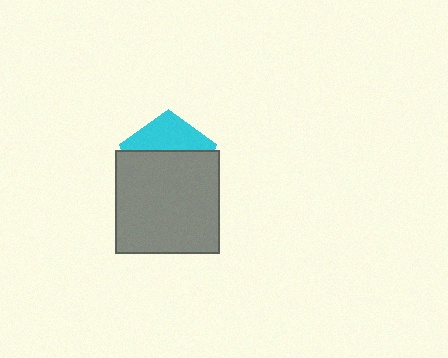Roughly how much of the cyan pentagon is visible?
A small part of it is visible (roughly 35%).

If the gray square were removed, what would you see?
You would see the complete cyan pentagon.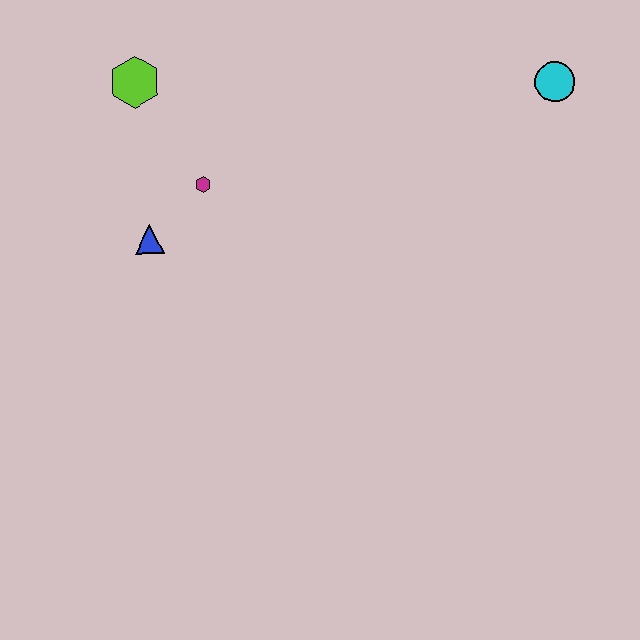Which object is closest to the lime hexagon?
The magenta hexagon is closest to the lime hexagon.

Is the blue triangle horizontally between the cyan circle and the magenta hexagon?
No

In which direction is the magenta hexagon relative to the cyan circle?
The magenta hexagon is to the left of the cyan circle.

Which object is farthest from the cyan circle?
The blue triangle is farthest from the cyan circle.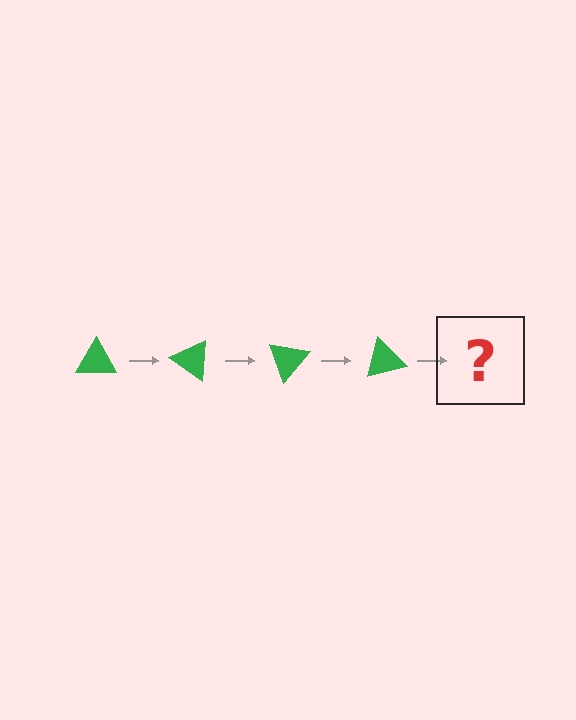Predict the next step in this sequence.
The next step is a green triangle rotated 140 degrees.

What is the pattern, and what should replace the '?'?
The pattern is that the triangle rotates 35 degrees each step. The '?' should be a green triangle rotated 140 degrees.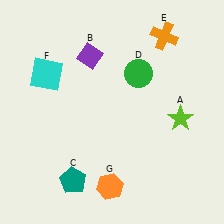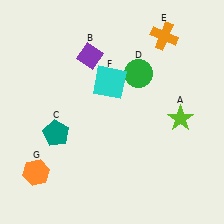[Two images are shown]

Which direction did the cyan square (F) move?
The cyan square (F) moved right.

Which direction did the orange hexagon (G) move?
The orange hexagon (G) moved left.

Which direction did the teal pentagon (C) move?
The teal pentagon (C) moved up.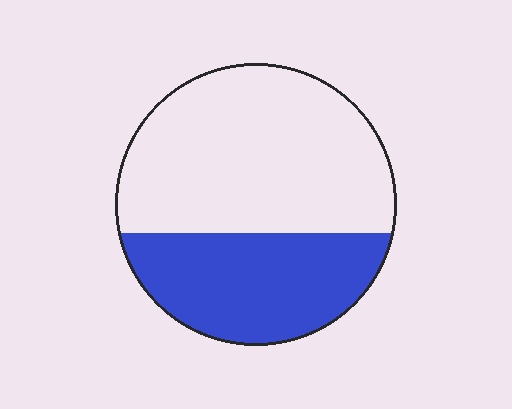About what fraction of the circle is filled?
About three eighths (3/8).